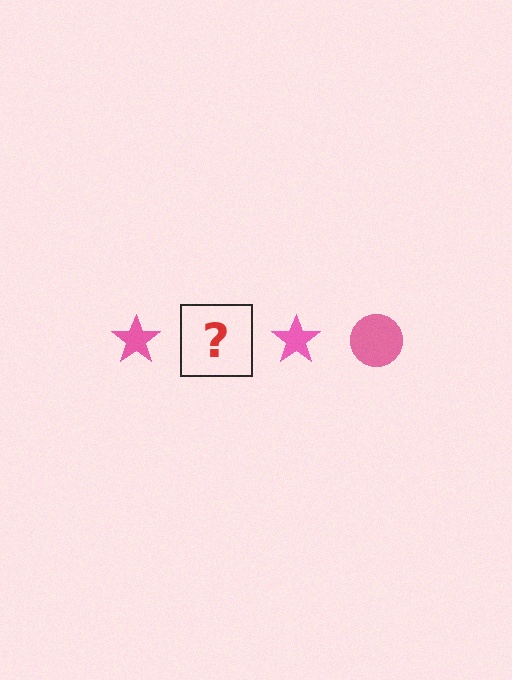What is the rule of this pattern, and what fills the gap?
The rule is that the pattern cycles through star, circle shapes in pink. The gap should be filled with a pink circle.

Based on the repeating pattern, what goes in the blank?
The blank should be a pink circle.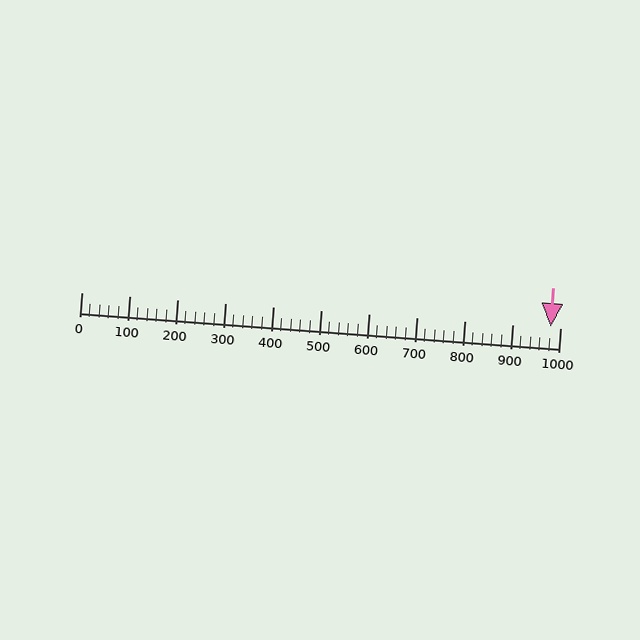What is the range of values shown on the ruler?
The ruler shows values from 0 to 1000.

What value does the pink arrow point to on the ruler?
The pink arrow points to approximately 980.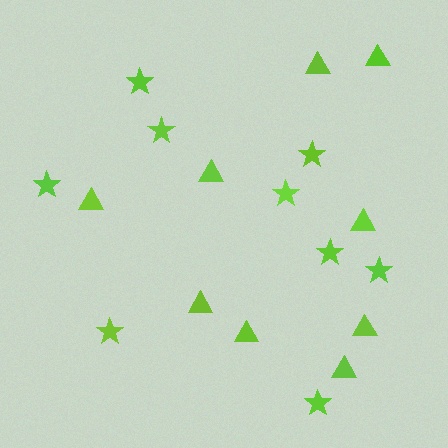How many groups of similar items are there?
There are 2 groups: one group of triangles (9) and one group of stars (9).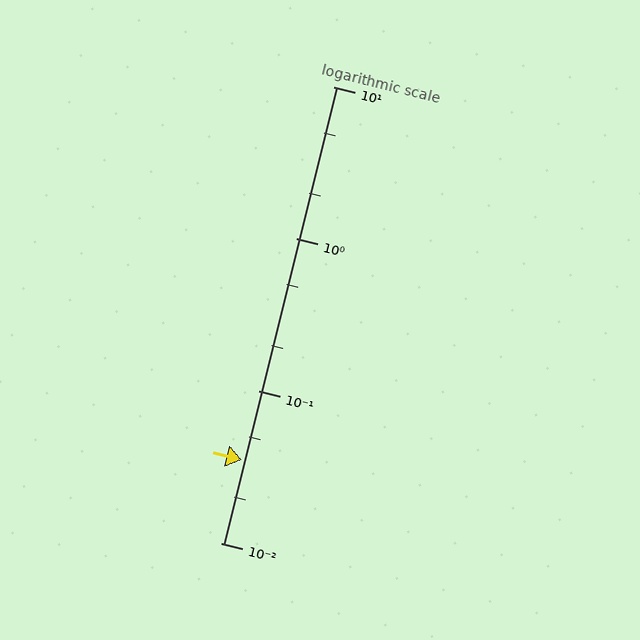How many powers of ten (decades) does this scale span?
The scale spans 3 decades, from 0.01 to 10.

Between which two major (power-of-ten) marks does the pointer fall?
The pointer is between 0.01 and 0.1.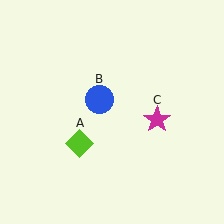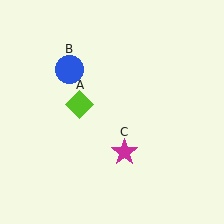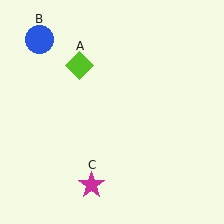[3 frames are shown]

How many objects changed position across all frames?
3 objects changed position: lime diamond (object A), blue circle (object B), magenta star (object C).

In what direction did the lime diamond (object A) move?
The lime diamond (object A) moved up.